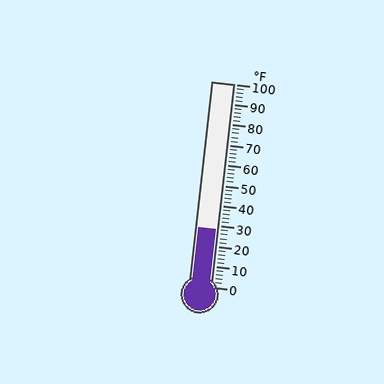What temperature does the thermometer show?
The thermometer shows approximately 28°F.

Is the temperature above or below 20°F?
The temperature is above 20°F.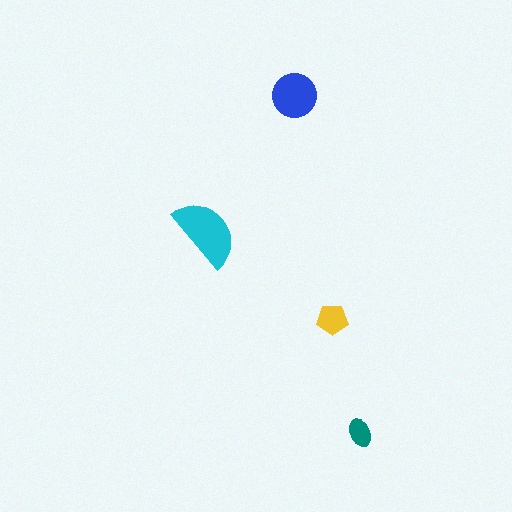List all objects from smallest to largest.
The teal ellipse, the yellow pentagon, the blue circle, the cyan semicircle.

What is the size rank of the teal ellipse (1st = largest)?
4th.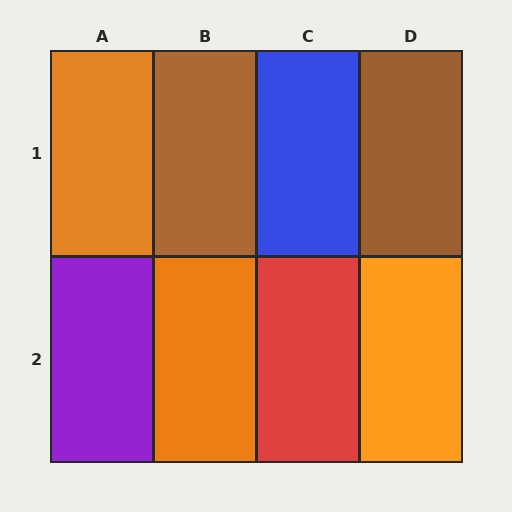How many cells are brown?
2 cells are brown.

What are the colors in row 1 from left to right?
Orange, brown, blue, brown.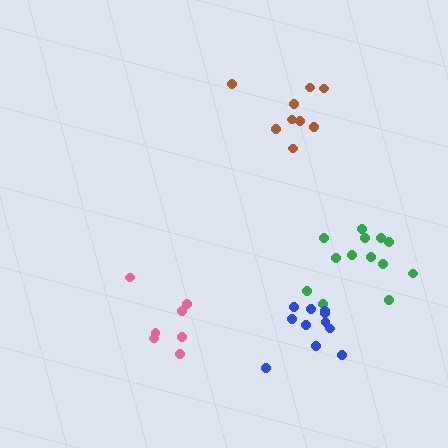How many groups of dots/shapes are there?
There are 4 groups.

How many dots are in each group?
Group 1: 13 dots, Group 2: 7 dots, Group 3: 12 dots, Group 4: 9 dots (41 total).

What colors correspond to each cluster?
The clusters are colored: green, pink, blue, brown.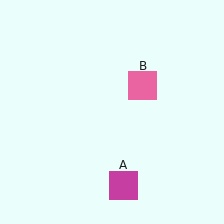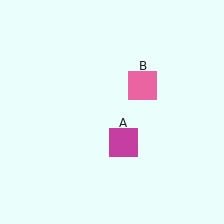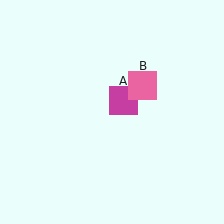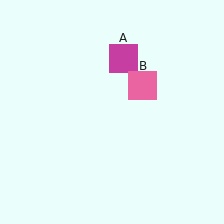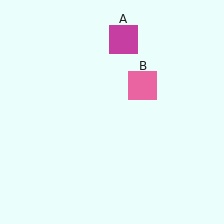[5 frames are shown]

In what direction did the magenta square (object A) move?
The magenta square (object A) moved up.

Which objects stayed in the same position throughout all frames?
Pink square (object B) remained stationary.